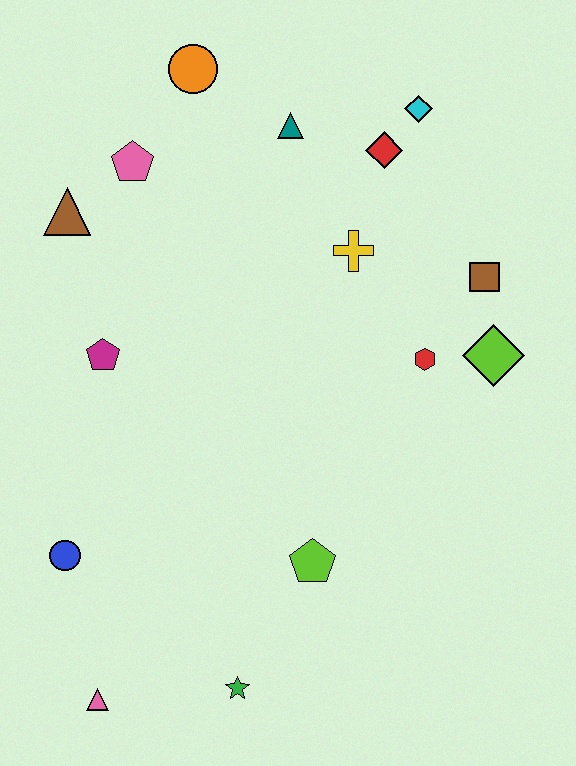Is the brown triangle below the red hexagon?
No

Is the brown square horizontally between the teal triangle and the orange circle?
No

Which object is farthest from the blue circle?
The cyan diamond is farthest from the blue circle.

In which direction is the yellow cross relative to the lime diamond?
The yellow cross is to the left of the lime diamond.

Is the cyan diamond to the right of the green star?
Yes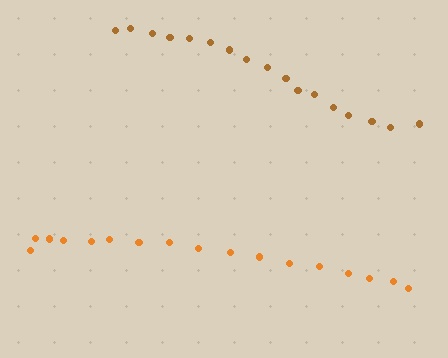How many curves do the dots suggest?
There are 2 distinct paths.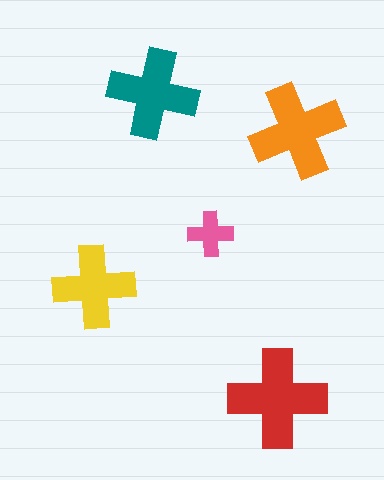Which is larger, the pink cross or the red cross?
The red one.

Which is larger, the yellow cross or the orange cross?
The orange one.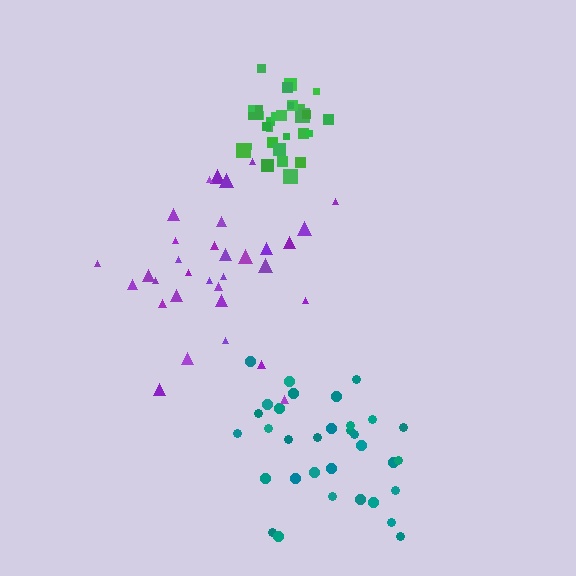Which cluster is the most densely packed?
Green.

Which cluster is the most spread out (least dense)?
Teal.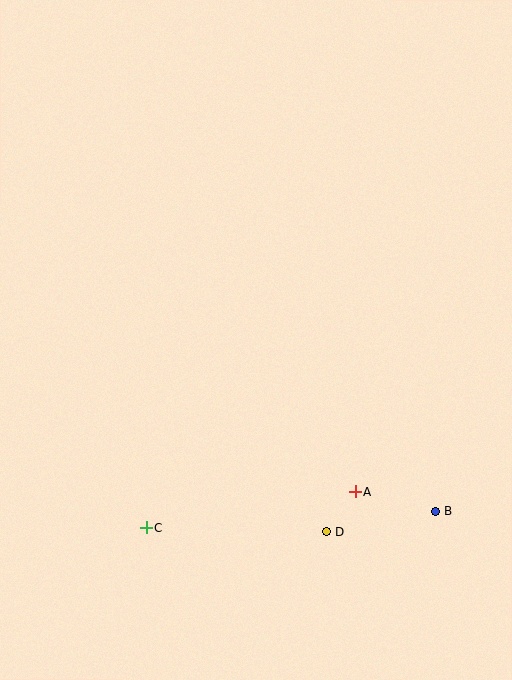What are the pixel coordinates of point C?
Point C is at (147, 527).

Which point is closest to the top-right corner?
Point A is closest to the top-right corner.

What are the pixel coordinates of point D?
Point D is at (327, 532).